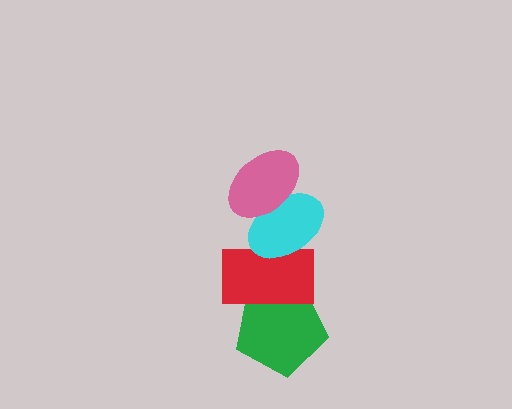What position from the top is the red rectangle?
The red rectangle is 3rd from the top.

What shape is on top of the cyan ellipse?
The pink ellipse is on top of the cyan ellipse.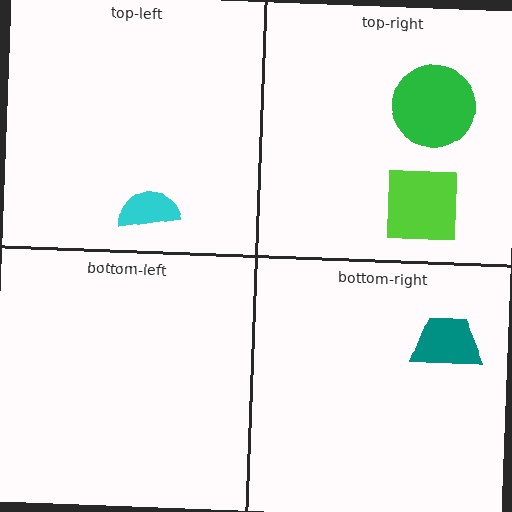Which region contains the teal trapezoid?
The bottom-right region.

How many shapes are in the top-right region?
2.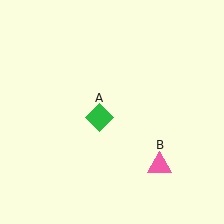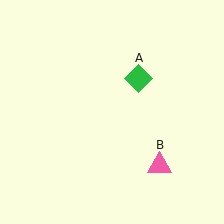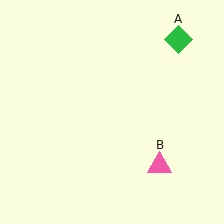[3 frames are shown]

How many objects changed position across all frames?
1 object changed position: green diamond (object A).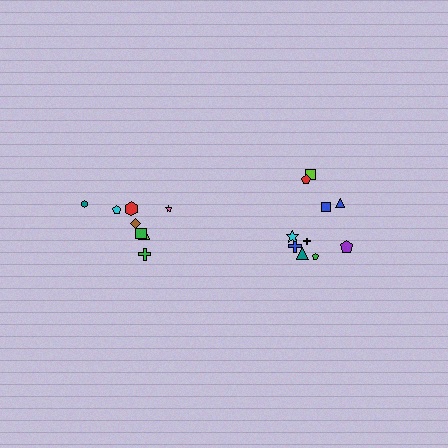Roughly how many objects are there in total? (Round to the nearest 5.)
Roughly 20 objects in total.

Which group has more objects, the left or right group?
The right group.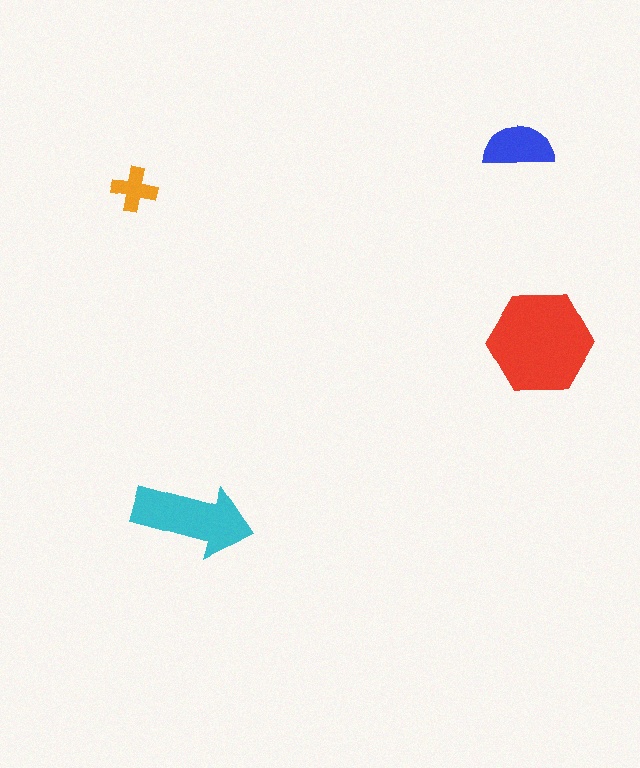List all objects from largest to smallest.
The red hexagon, the cyan arrow, the blue semicircle, the orange cross.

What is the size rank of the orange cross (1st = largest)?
4th.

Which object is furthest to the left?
The orange cross is leftmost.